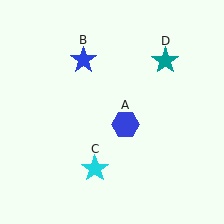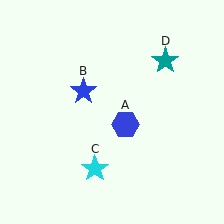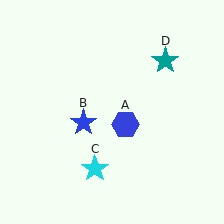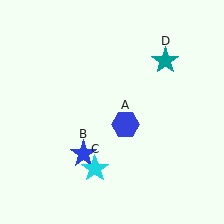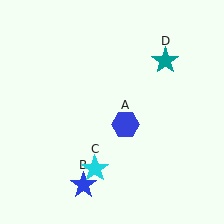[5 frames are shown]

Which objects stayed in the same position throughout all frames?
Blue hexagon (object A) and cyan star (object C) and teal star (object D) remained stationary.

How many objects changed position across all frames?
1 object changed position: blue star (object B).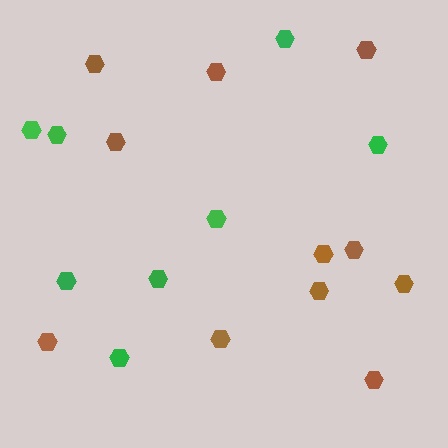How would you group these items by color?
There are 2 groups: one group of green hexagons (8) and one group of brown hexagons (11).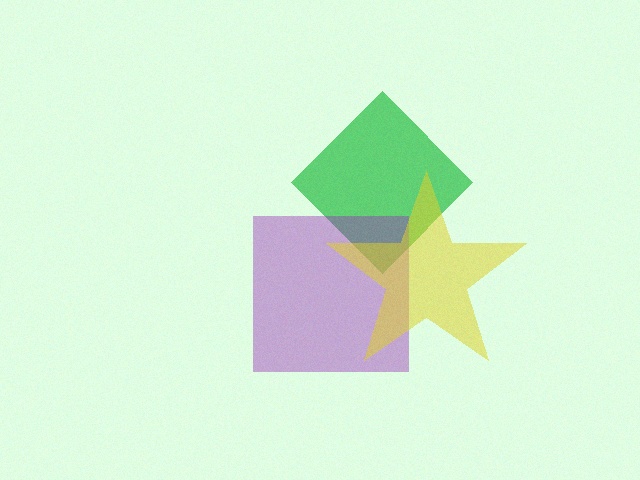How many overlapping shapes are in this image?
There are 3 overlapping shapes in the image.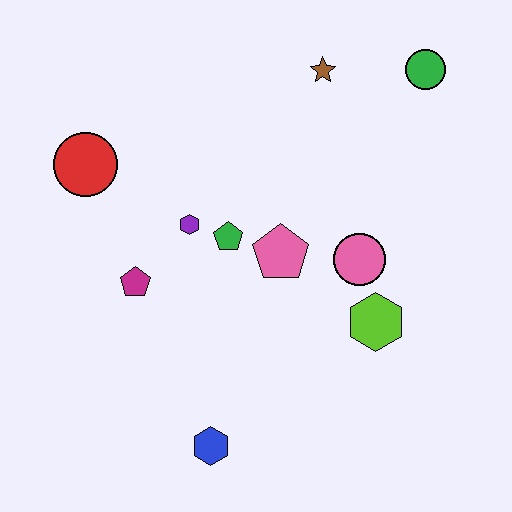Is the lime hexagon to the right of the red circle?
Yes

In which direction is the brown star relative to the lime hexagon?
The brown star is above the lime hexagon.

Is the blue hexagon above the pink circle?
No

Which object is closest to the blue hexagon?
The magenta pentagon is closest to the blue hexagon.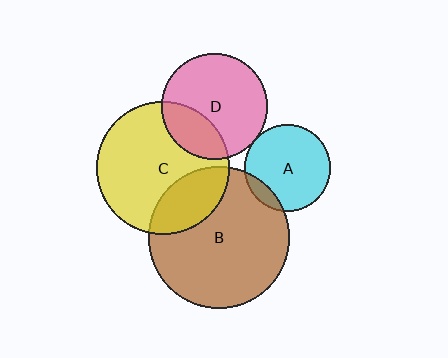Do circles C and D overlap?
Yes.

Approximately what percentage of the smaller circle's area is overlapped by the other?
Approximately 25%.